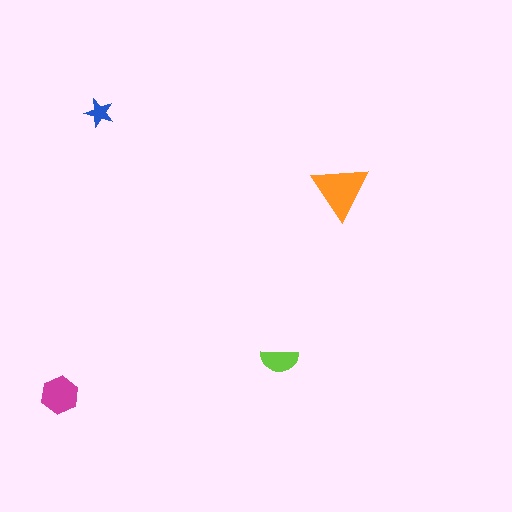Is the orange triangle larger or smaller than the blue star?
Larger.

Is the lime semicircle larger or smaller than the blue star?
Larger.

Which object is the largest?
The orange triangle.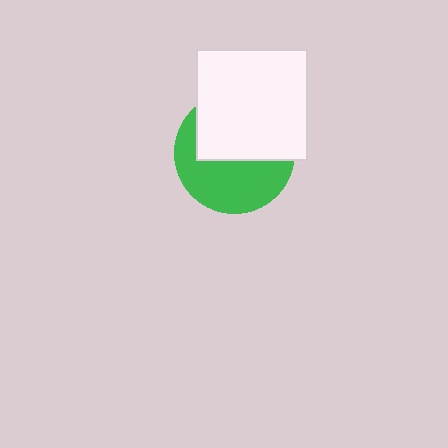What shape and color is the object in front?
The object in front is a white square.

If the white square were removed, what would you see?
You would see the complete green circle.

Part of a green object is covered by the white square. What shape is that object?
It is a circle.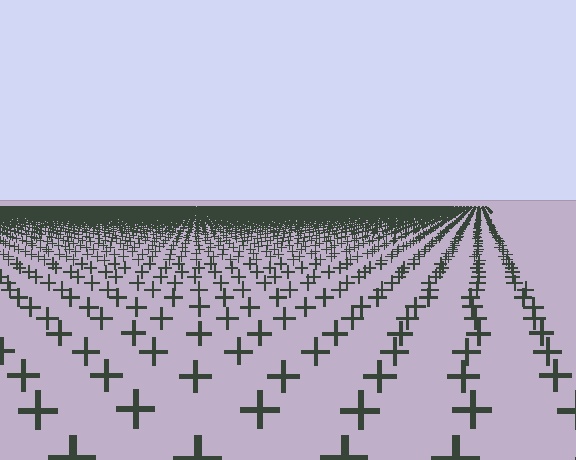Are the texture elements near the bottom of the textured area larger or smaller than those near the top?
Larger. Near the bottom, elements are closer to the viewer and appear at a bigger on-screen size.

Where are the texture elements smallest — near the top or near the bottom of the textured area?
Near the top.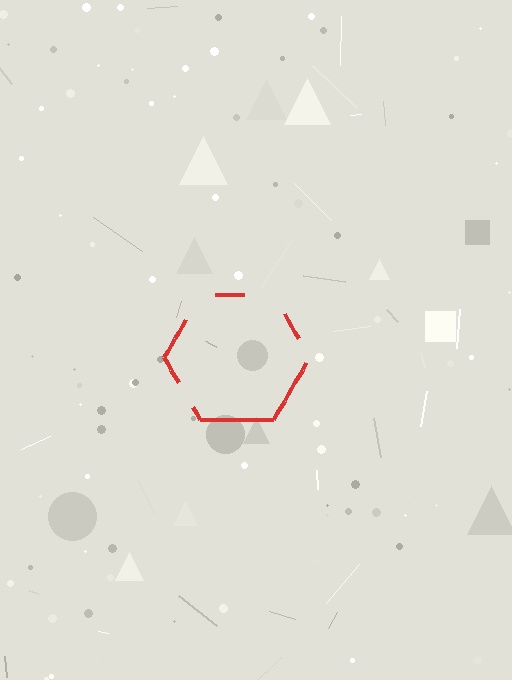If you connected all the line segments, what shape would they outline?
They would outline a hexagon.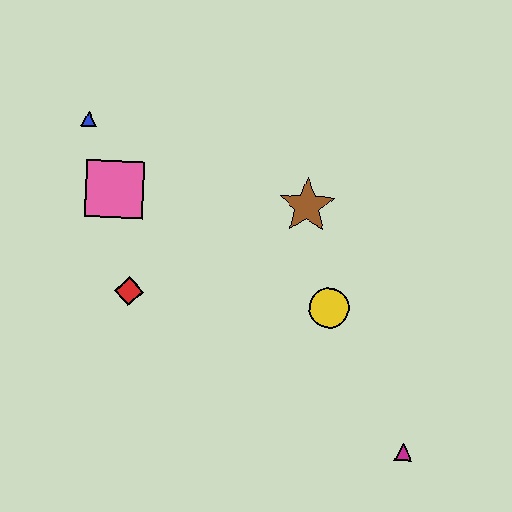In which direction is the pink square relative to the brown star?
The pink square is to the left of the brown star.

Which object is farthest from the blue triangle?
The magenta triangle is farthest from the blue triangle.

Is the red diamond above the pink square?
No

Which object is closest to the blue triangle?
The pink square is closest to the blue triangle.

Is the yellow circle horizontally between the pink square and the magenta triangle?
Yes